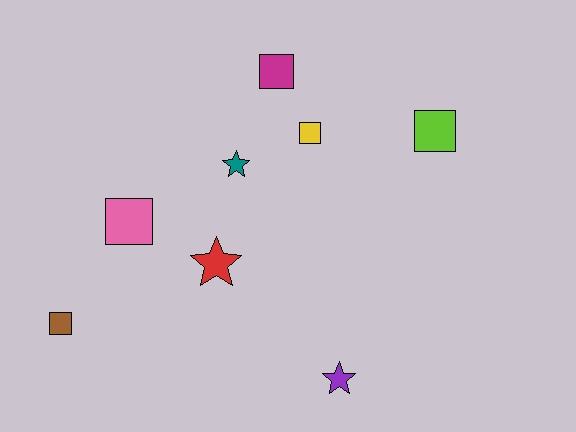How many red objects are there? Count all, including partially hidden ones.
There is 1 red object.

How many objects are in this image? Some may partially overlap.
There are 8 objects.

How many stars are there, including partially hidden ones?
There are 3 stars.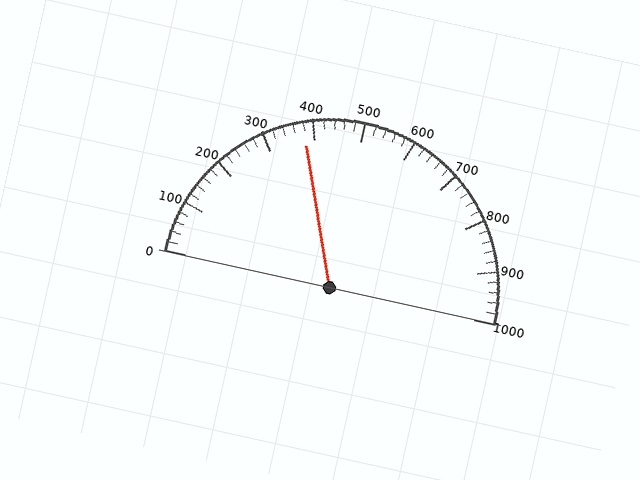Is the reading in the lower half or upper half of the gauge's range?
The reading is in the lower half of the range (0 to 1000).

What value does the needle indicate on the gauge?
The needle indicates approximately 380.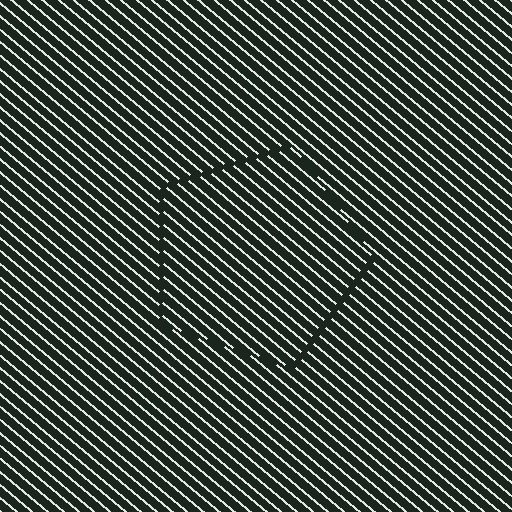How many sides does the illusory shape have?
5 sides — the line-ends trace a pentagon.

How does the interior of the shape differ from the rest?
The interior of the shape contains the same grating, shifted by half a period — the contour is defined by the phase discontinuity where line-ends from the inner and outer gratings abut.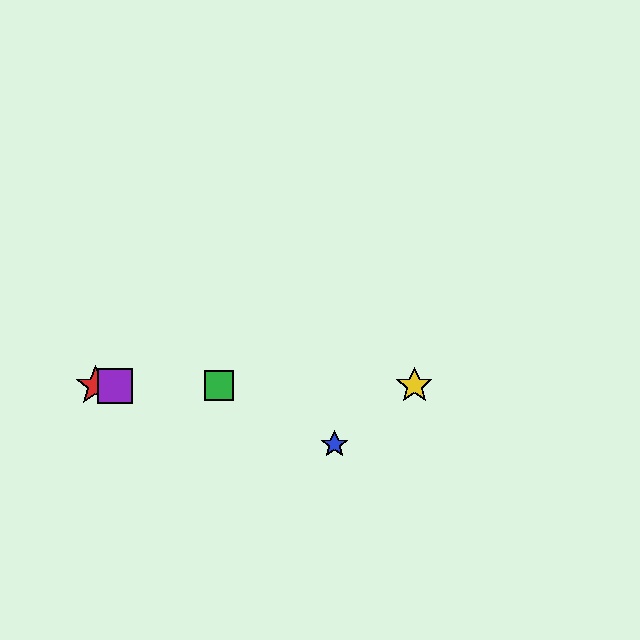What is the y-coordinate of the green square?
The green square is at y≈386.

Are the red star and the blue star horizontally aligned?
No, the red star is at y≈386 and the blue star is at y≈445.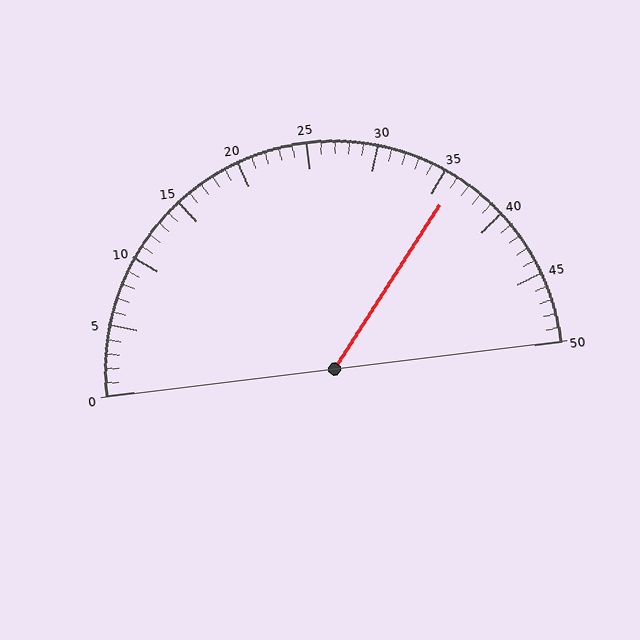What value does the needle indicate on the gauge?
The needle indicates approximately 36.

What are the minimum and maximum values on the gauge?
The gauge ranges from 0 to 50.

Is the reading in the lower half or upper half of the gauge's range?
The reading is in the upper half of the range (0 to 50).